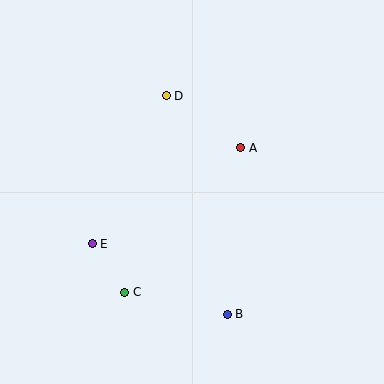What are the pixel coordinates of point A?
Point A is at (241, 148).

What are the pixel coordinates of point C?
Point C is at (125, 292).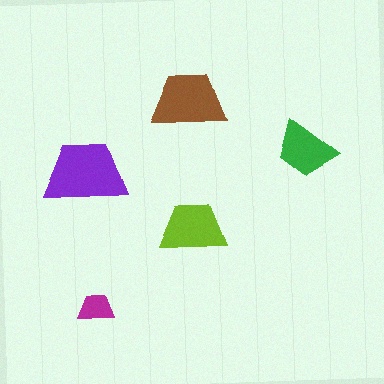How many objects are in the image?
There are 5 objects in the image.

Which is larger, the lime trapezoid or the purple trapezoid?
The purple one.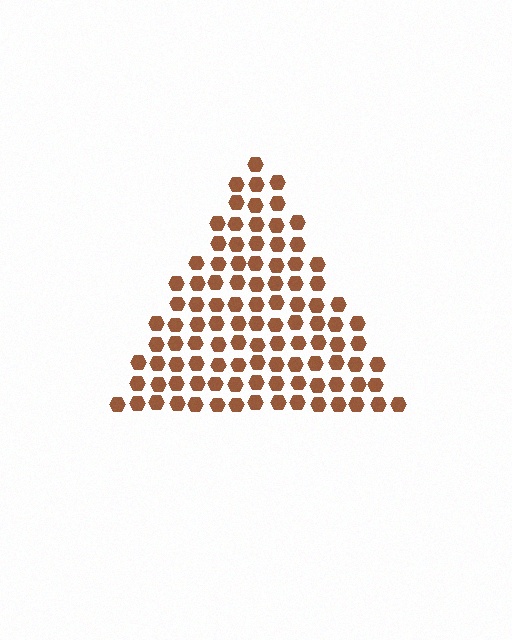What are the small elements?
The small elements are hexagons.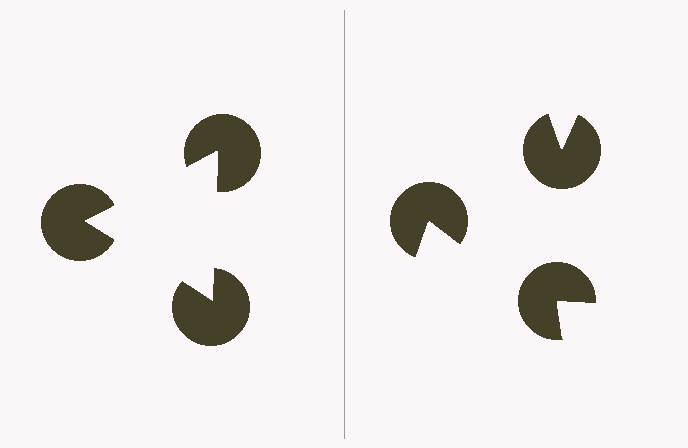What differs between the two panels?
The pac-man discs are positioned identically on both sides; only the wedge orientations differ. On the left they align to a triangle; on the right they are misaligned.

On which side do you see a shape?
An illusory triangle appears on the left side. On the right side the wedge cuts are rotated, so no coherent shape forms.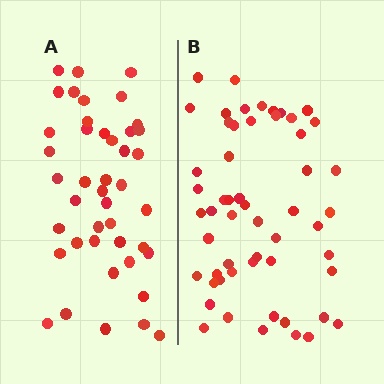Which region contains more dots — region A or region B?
Region B (the right region) has more dots.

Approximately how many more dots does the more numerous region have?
Region B has roughly 12 or so more dots than region A.